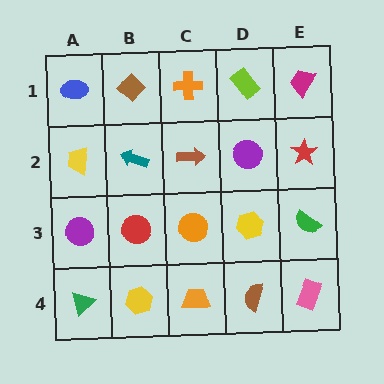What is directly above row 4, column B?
A red circle.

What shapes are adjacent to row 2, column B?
A brown diamond (row 1, column B), a red circle (row 3, column B), a yellow trapezoid (row 2, column A), a brown arrow (row 2, column C).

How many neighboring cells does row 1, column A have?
2.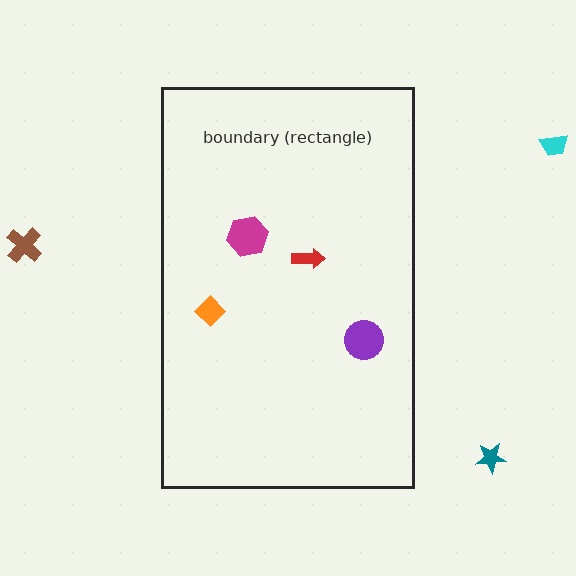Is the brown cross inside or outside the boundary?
Outside.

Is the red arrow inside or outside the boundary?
Inside.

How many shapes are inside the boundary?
4 inside, 3 outside.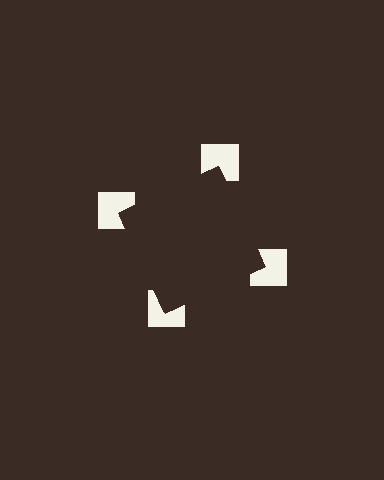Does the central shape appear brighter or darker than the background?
It typically appears slightly darker than the background, even though no actual brightness change is drawn.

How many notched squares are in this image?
There are 4 — one at each vertex of the illusory square.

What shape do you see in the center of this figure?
An illusory square — its edges are inferred from the aligned wedge cuts in the notched squares, not physically drawn.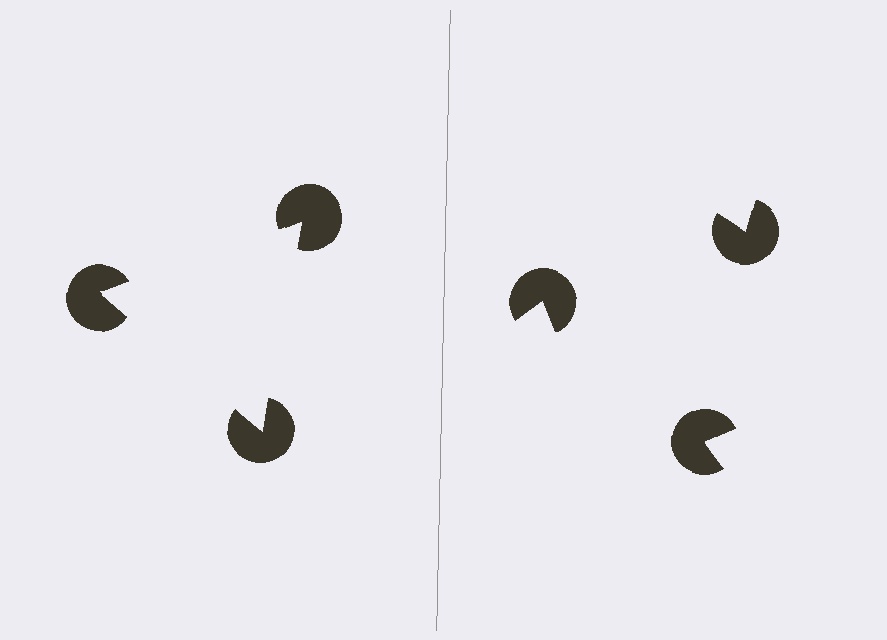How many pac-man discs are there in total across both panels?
6 — 3 on each side.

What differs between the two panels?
The pac-man discs are positioned identically on both sides; only the wedge orientations differ. On the left they align to a triangle; on the right they are misaligned.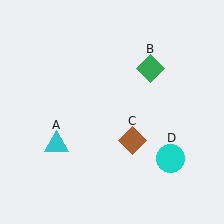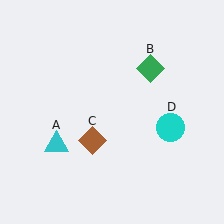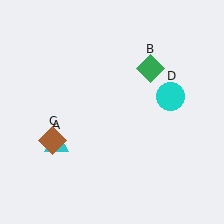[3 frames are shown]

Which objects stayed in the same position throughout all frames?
Cyan triangle (object A) and green diamond (object B) remained stationary.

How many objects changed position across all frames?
2 objects changed position: brown diamond (object C), cyan circle (object D).